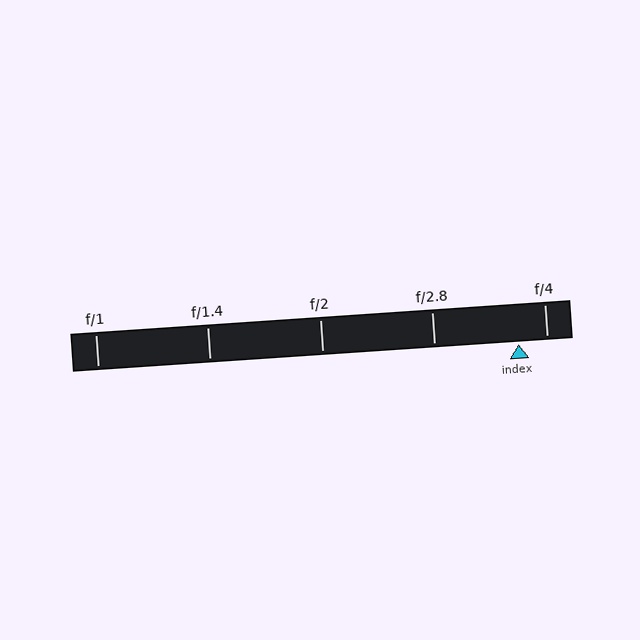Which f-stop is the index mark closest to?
The index mark is closest to f/4.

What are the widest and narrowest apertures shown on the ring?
The widest aperture shown is f/1 and the narrowest is f/4.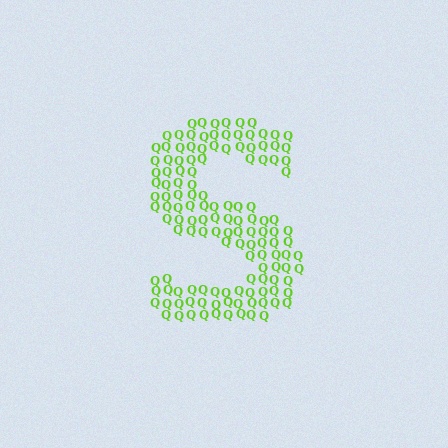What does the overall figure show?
The overall figure shows the letter S.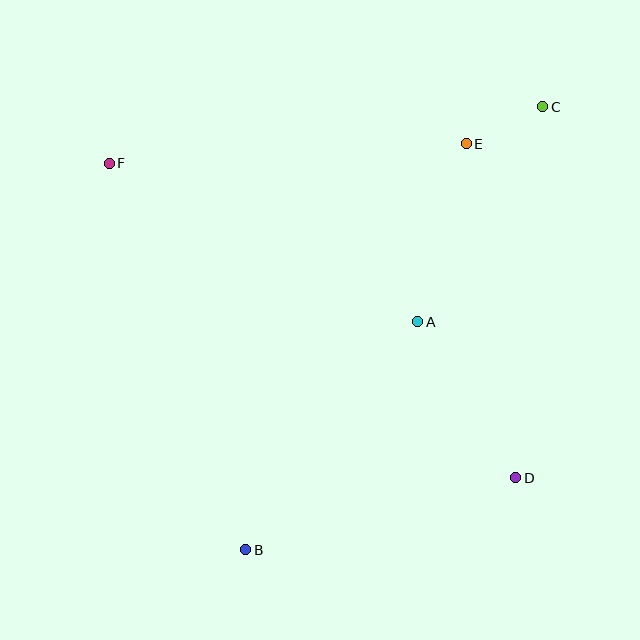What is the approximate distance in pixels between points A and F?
The distance between A and F is approximately 347 pixels.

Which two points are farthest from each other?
Points B and C are farthest from each other.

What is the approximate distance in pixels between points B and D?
The distance between B and D is approximately 280 pixels.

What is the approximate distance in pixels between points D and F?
The distance between D and F is approximately 514 pixels.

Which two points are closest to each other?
Points C and E are closest to each other.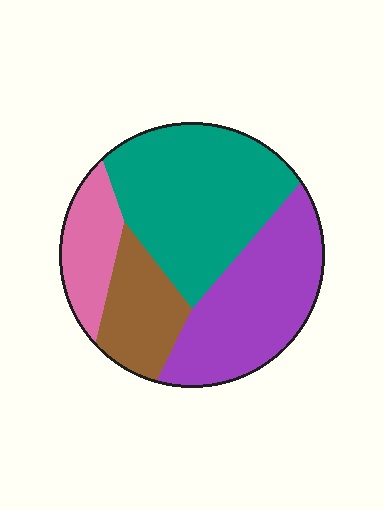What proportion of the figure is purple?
Purple takes up between a sixth and a third of the figure.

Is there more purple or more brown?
Purple.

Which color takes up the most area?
Teal, at roughly 40%.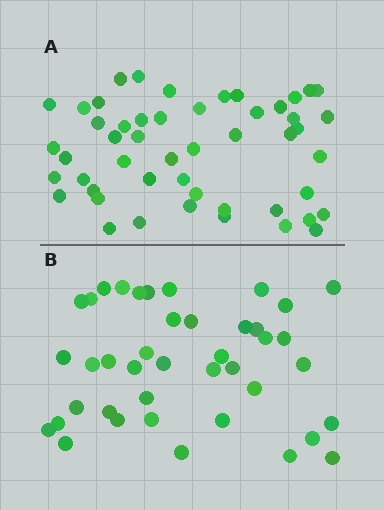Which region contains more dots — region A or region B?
Region A (the top region) has more dots.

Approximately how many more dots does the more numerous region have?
Region A has roughly 8 or so more dots than region B.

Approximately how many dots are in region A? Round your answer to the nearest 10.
About 50 dots.